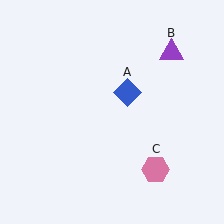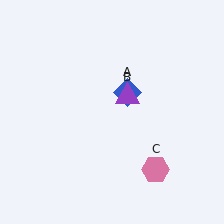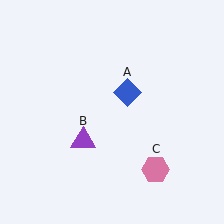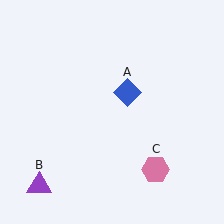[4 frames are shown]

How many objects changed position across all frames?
1 object changed position: purple triangle (object B).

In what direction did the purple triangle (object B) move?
The purple triangle (object B) moved down and to the left.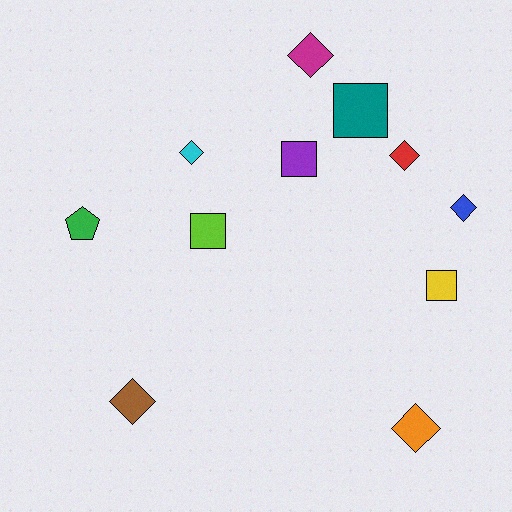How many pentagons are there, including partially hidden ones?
There is 1 pentagon.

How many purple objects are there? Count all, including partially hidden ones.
There is 1 purple object.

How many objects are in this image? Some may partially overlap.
There are 11 objects.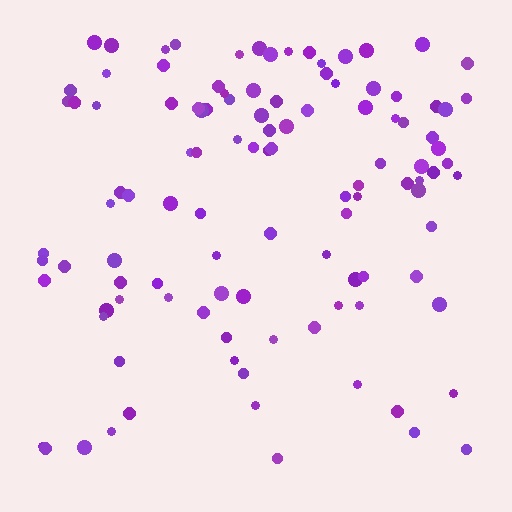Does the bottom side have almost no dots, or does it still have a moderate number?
Still a moderate number, just noticeably fewer than the top.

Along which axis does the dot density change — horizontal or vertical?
Vertical.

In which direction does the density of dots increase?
From bottom to top, with the top side densest.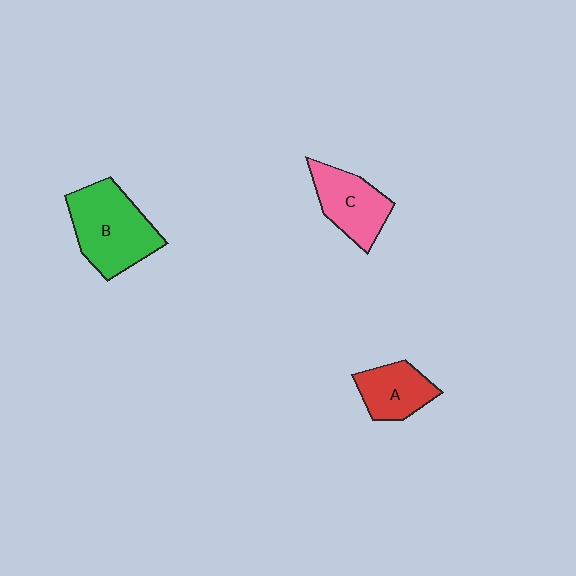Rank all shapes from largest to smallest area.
From largest to smallest: B (green), C (pink), A (red).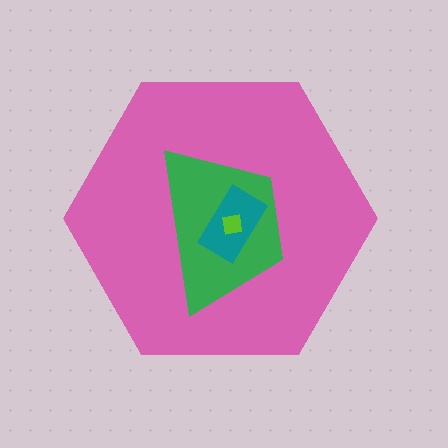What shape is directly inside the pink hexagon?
The green trapezoid.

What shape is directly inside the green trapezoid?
The teal rectangle.